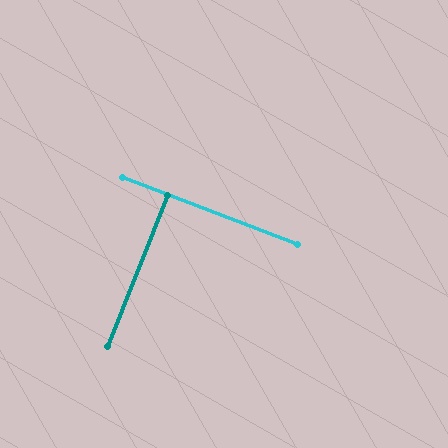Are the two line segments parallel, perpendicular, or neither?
Perpendicular — they meet at approximately 89°.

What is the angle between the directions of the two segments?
Approximately 89 degrees.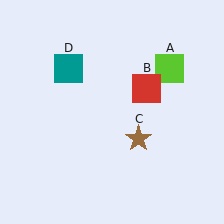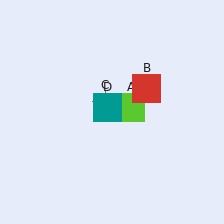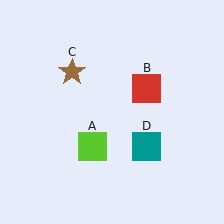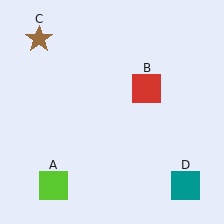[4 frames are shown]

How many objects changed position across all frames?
3 objects changed position: lime square (object A), brown star (object C), teal square (object D).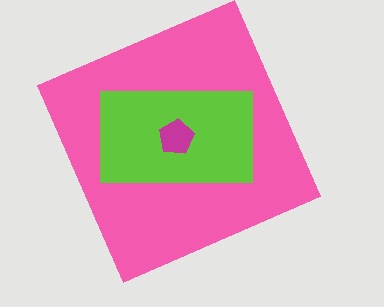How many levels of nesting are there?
3.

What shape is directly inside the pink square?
The lime rectangle.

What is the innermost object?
The magenta pentagon.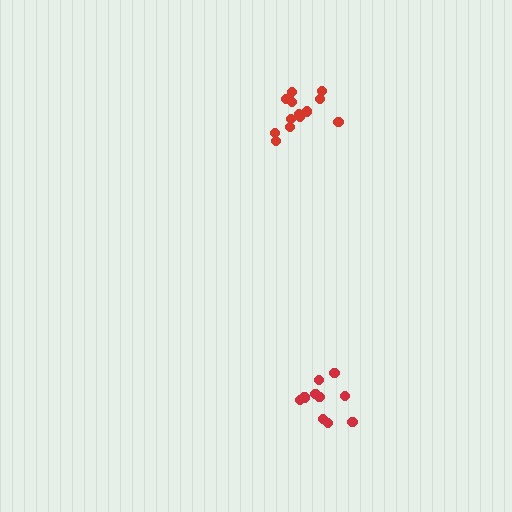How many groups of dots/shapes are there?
There are 2 groups.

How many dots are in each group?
Group 1: 13 dots, Group 2: 10 dots (23 total).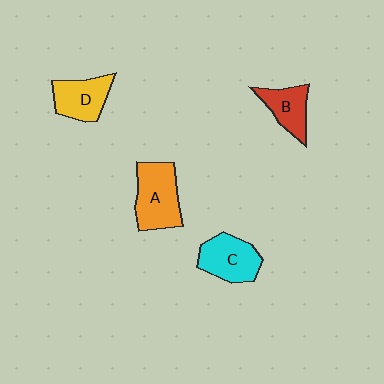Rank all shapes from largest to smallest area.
From largest to smallest: A (orange), C (cyan), D (yellow), B (red).